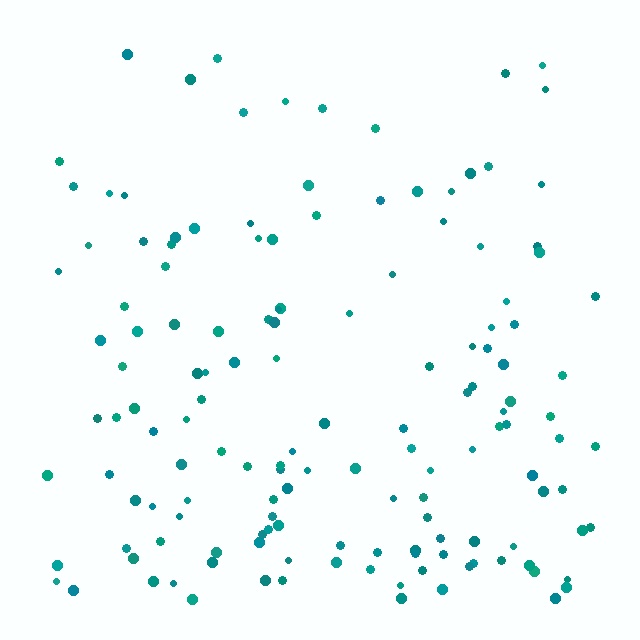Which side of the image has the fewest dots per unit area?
The top.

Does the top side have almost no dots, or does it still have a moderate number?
Still a moderate number, just noticeably fewer than the bottom.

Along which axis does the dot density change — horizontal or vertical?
Vertical.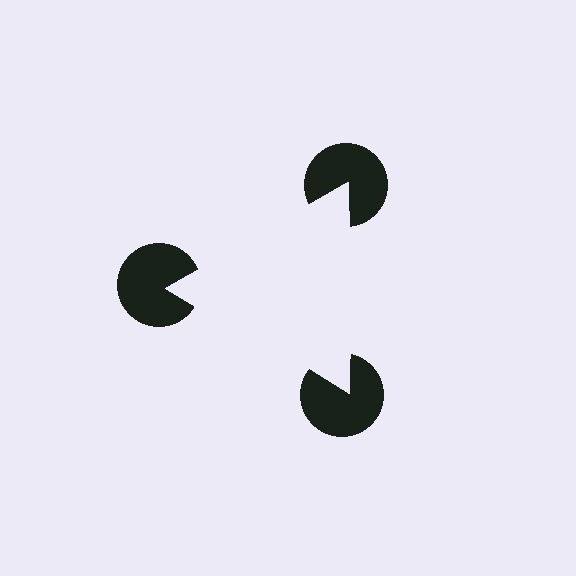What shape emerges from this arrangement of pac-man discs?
An illusory triangle — its edges are inferred from the aligned wedge cuts in the pac-man discs, not physically drawn.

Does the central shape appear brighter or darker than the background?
It typically appears slightly brighter than the background, even though no actual brightness change is drawn.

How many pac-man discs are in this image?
There are 3 — one at each vertex of the illusory triangle.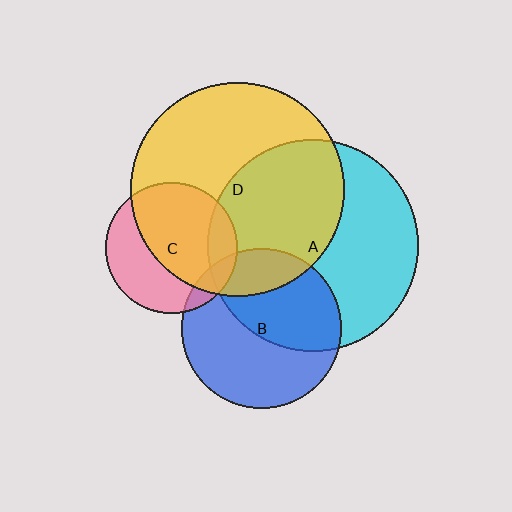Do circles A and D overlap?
Yes.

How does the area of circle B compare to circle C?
Approximately 1.5 times.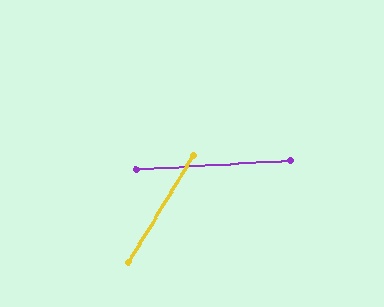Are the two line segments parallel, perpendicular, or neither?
Neither parallel nor perpendicular — they differ by about 55°.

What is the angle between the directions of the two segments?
Approximately 55 degrees.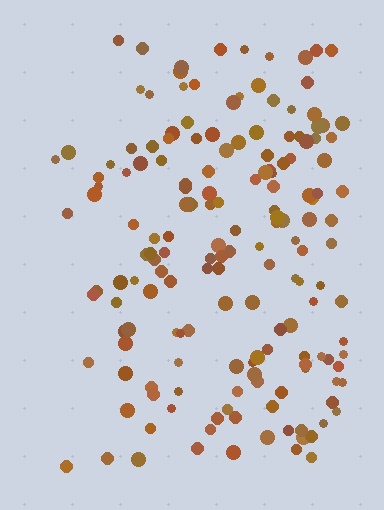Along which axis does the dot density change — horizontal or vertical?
Horizontal.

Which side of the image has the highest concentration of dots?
The right.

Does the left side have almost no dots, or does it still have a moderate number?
Still a moderate number, just noticeably fewer than the right.